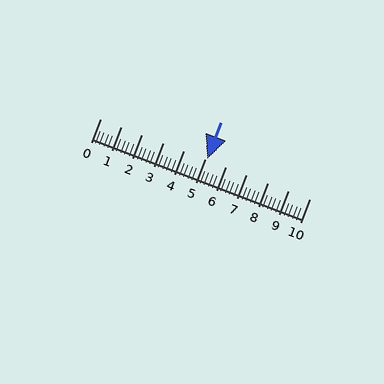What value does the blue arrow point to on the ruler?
The blue arrow points to approximately 5.1.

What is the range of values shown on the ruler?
The ruler shows values from 0 to 10.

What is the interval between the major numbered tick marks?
The major tick marks are spaced 1 units apart.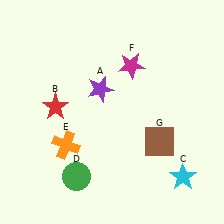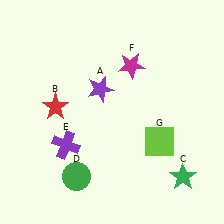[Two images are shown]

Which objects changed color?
C changed from cyan to green. E changed from orange to purple. G changed from brown to lime.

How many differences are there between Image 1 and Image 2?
There are 3 differences between the two images.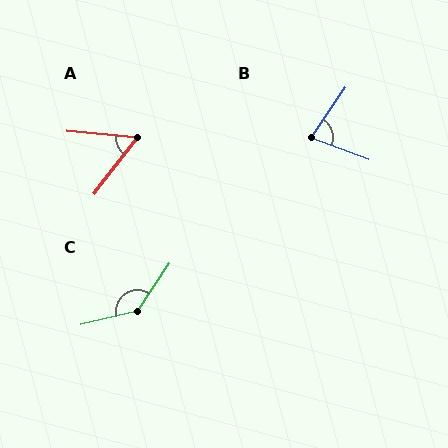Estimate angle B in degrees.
Approximately 76 degrees.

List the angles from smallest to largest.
A (58°), B (76°), C (137°).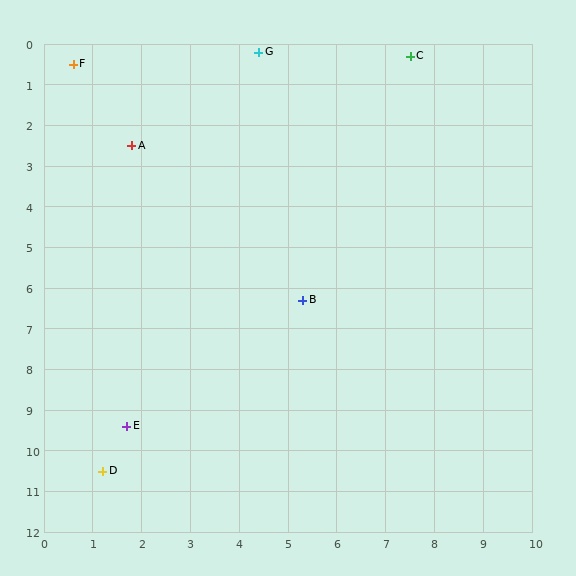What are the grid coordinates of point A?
Point A is at approximately (1.8, 2.5).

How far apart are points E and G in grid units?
Points E and G are about 9.6 grid units apart.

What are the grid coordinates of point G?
Point G is at approximately (4.4, 0.2).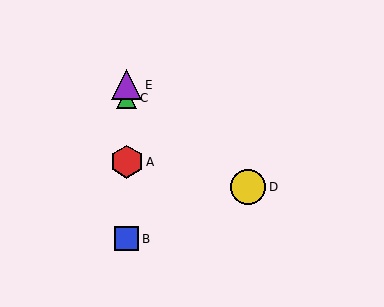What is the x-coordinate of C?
Object C is at x≈127.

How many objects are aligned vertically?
4 objects (A, B, C, E) are aligned vertically.